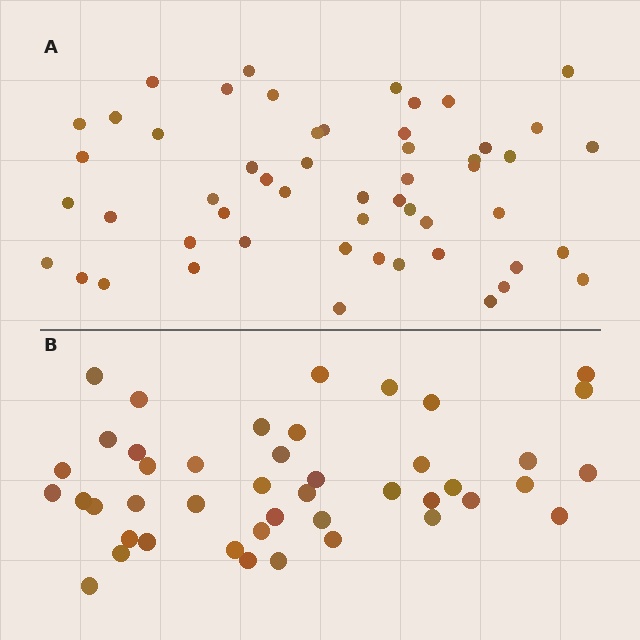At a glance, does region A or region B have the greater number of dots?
Region A (the top region) has more dots.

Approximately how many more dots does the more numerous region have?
Region A has roughly 8 or so more dots than region B.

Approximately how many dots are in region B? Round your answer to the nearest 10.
About 40 dots. (The exact count is 44, which rounds to 40.)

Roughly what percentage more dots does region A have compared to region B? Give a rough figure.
About 20% more.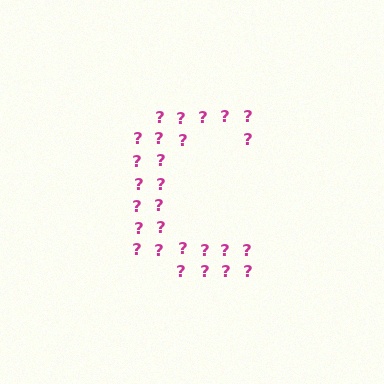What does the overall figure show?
The overall figure shows the letter C.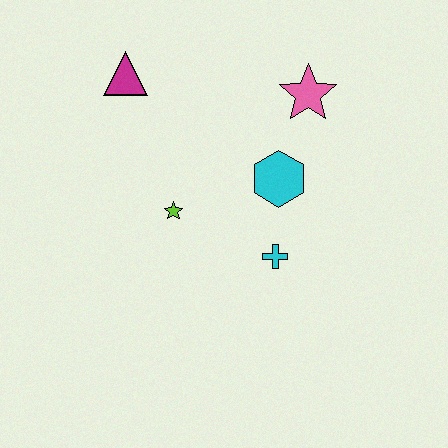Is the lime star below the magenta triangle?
Yes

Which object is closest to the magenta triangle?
The lime star is closest to the magenta triangle.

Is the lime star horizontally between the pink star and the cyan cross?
No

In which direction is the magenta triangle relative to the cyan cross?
The magenta triangle is above the cyan cross.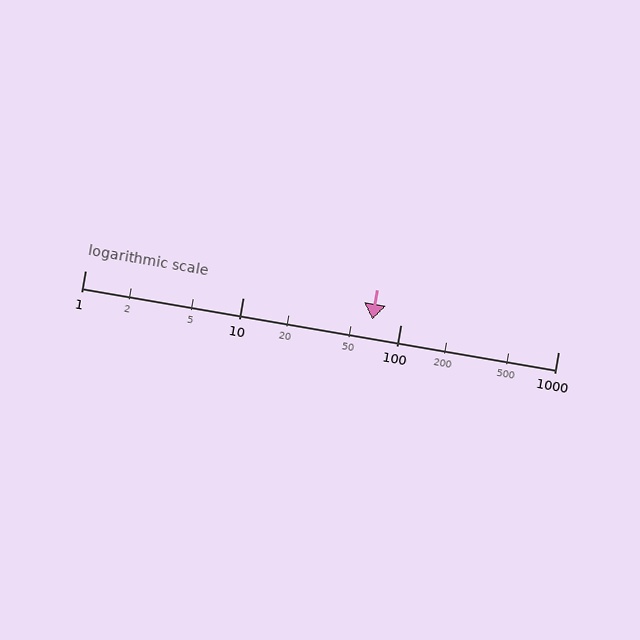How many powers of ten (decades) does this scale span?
The scale spans 3 decades, from 1 to 1000.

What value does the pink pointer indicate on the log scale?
The pointer indicates approximately 66.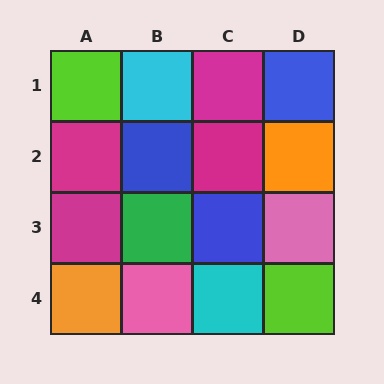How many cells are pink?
2 cells are pink.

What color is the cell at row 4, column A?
Orange.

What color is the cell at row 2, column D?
Orange.